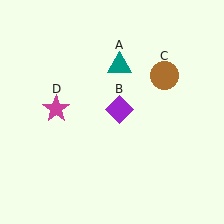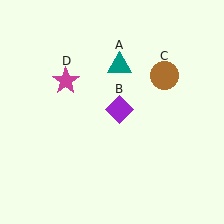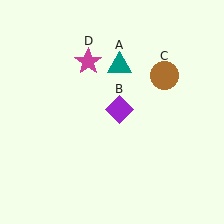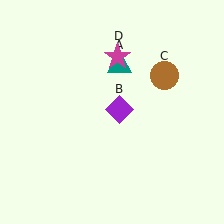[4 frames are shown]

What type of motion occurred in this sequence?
The magenta star (object D) rotated clockwise around the center of the scene.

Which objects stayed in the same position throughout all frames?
Teal triangle (object A) and purple diamond (object B) and brown circle (object C) remained stationary.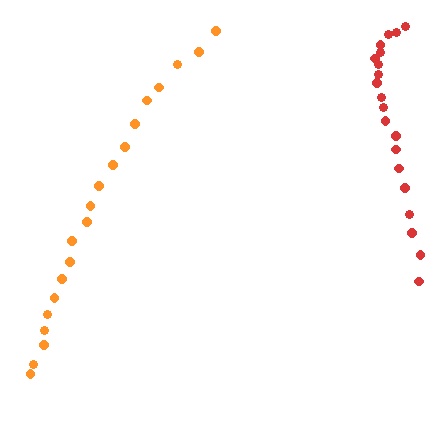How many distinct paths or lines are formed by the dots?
There are 2 distinct paths.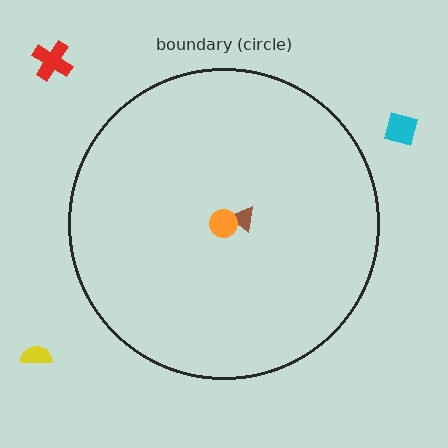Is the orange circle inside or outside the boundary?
Inside.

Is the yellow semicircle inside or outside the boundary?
Outside.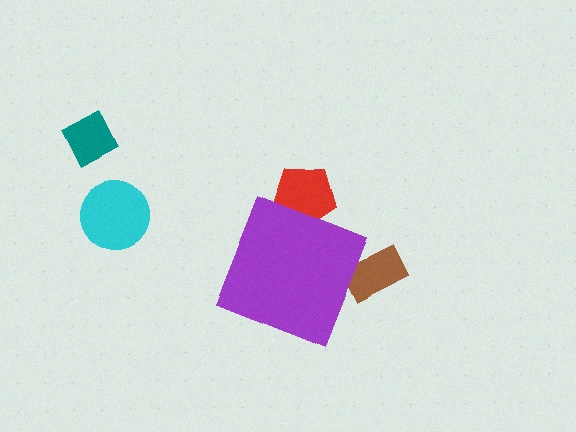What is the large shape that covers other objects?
A purple diamond.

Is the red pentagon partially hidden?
Yes, the red pentagon is partially hidden behind the purple diamond.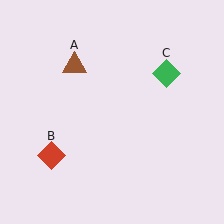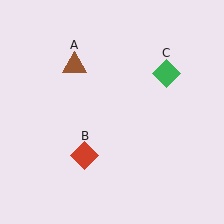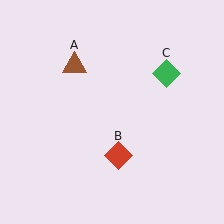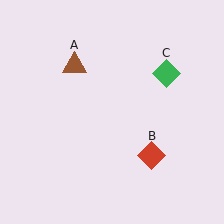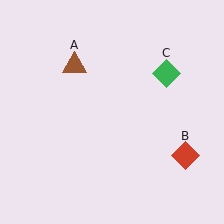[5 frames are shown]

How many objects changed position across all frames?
1 object changed position: red diamond (object B).